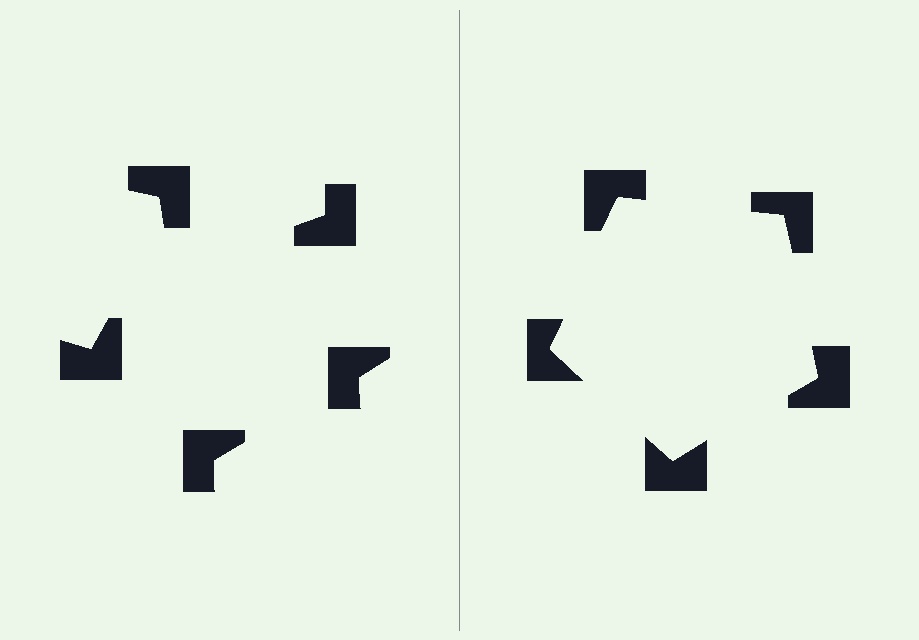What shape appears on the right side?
An illusory pentagon.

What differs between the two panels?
The notched squares are positioned identically on both sides; only the wedge orientations differ. On the right they align to a pentagon; on the left they are misaligned.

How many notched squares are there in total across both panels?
10 — 5 on each side.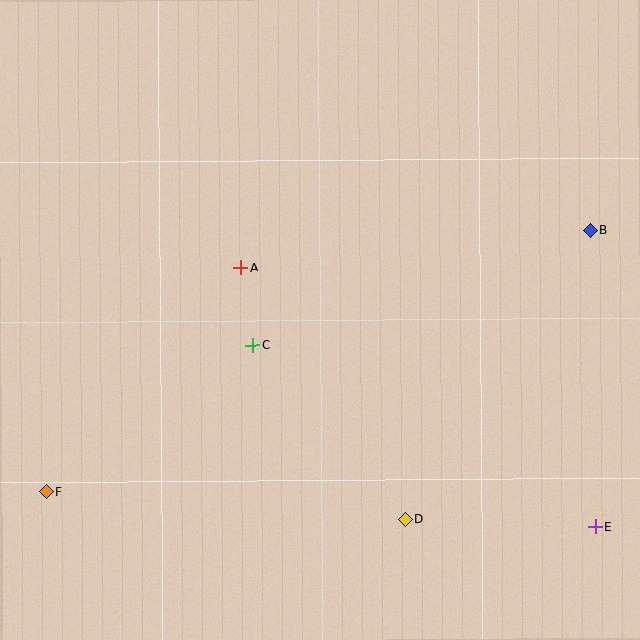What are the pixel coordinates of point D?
Point D is at (405, 519).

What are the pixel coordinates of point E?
Point E is at (595, 527).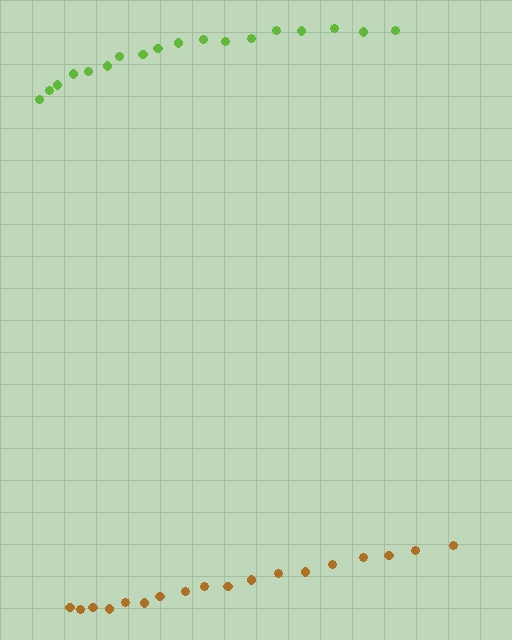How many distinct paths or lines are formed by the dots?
There are 2 distinct paths.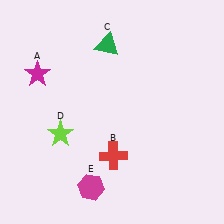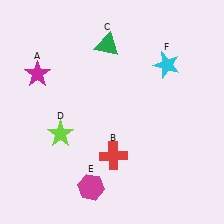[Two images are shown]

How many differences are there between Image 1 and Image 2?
There is 1 difference between the two images.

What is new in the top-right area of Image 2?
A cyan star (F) was added in the top-right area of Image 2.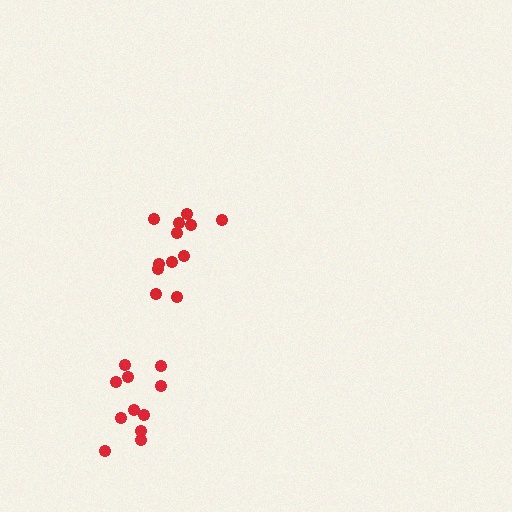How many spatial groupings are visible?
There are 2 spatial groupings.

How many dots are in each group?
Group 1: 11 dots, Group 2: 12 dots (23 total).